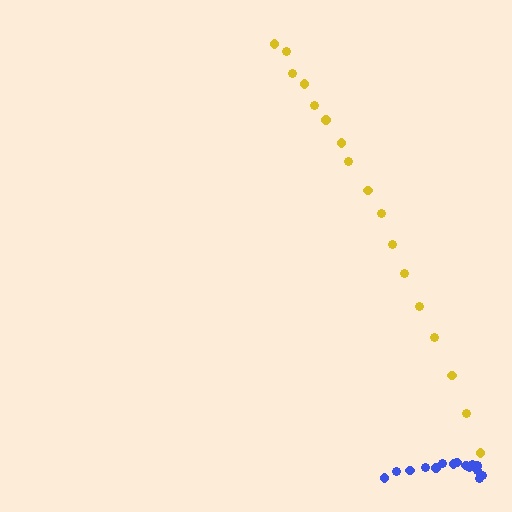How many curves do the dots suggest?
There are 2 distinct paths.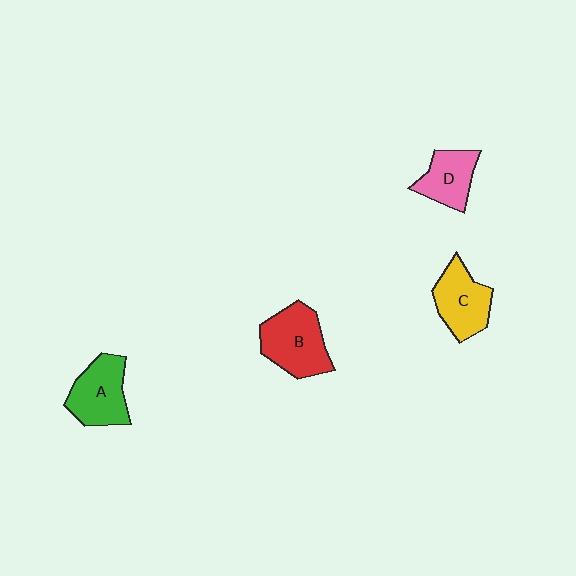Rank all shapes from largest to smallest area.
From largest to smallest: B (red), A (green), C (yellow), D (pink).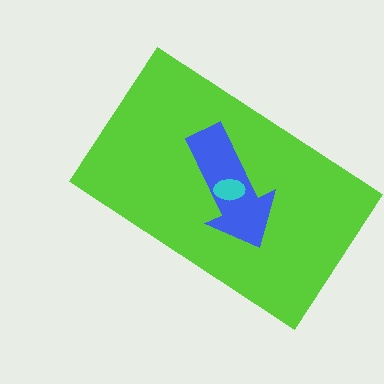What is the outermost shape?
The lime rectangle.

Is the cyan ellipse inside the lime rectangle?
Yes.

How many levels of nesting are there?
3.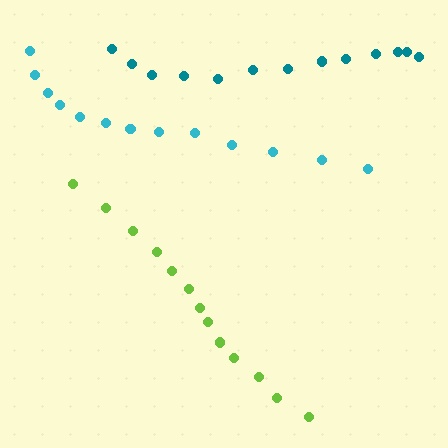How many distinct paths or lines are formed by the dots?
There are 3 distinct paths.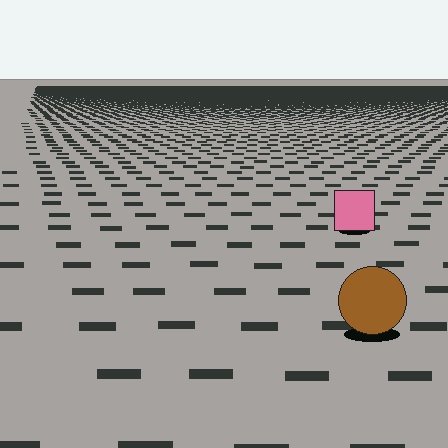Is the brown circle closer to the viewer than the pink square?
Yes. The brown circle is closer — you can tell from the texture gradient: the ground texture is coarser near it.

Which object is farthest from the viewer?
The pink square is farthest from the viewer. It appears smaller and the ground texture around it is denser.